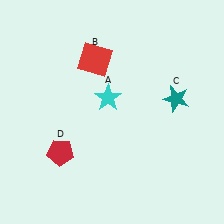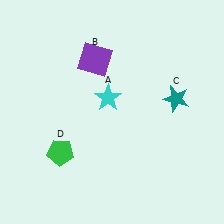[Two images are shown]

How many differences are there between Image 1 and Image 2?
There are 2 differences between the two images.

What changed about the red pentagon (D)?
In Image 1, D is red. In Image 2, it changed to green.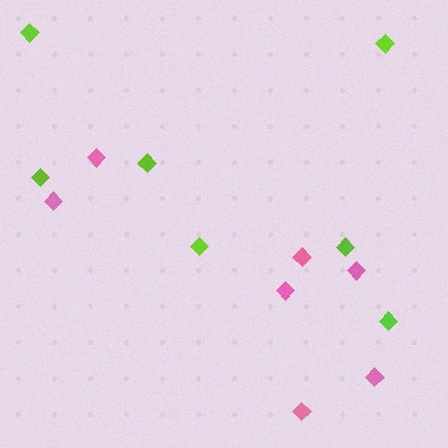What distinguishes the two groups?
There are 2 groups: one group of pink diamonds (7) and one group of lime diamonds (7).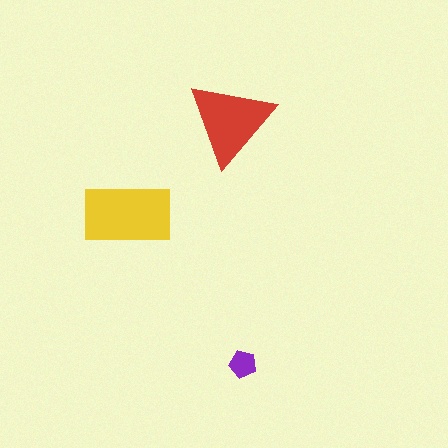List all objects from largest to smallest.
The yellow rectangle, the red triangle, the purple pentagon.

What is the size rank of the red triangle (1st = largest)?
2nd.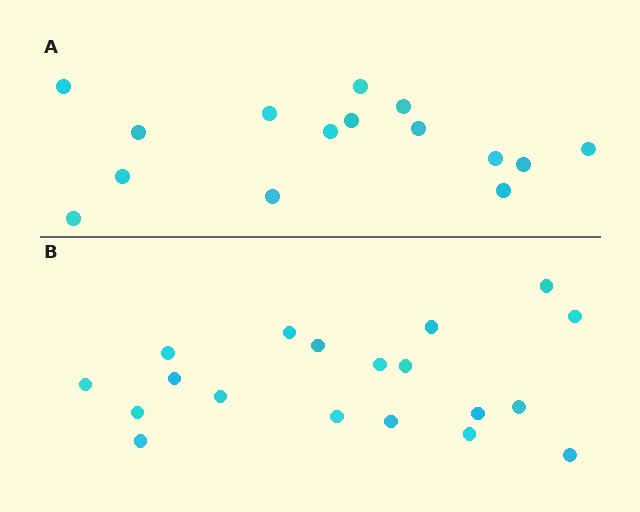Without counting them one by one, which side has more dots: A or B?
Region B (the bottom region) has more dots.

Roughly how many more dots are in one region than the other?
Region B has about 4 more dots than region A.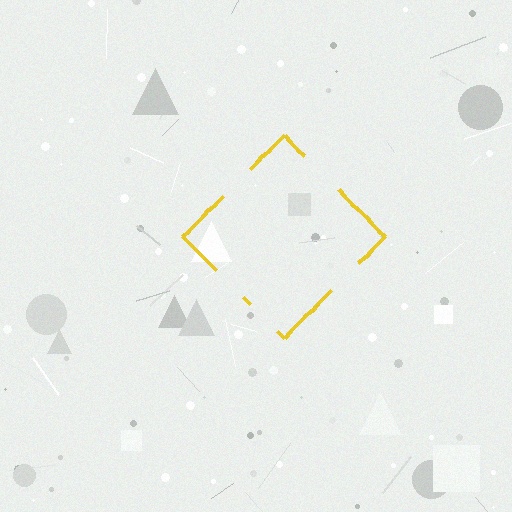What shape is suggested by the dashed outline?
The dashed outline suggests a diamond.